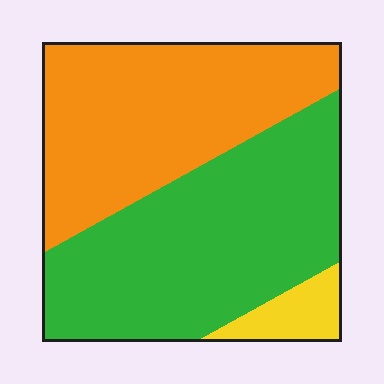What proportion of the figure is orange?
Orange takes up about two fifths (2/5) of the figure.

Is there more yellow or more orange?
Orange.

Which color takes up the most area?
Green, at roughly 50%.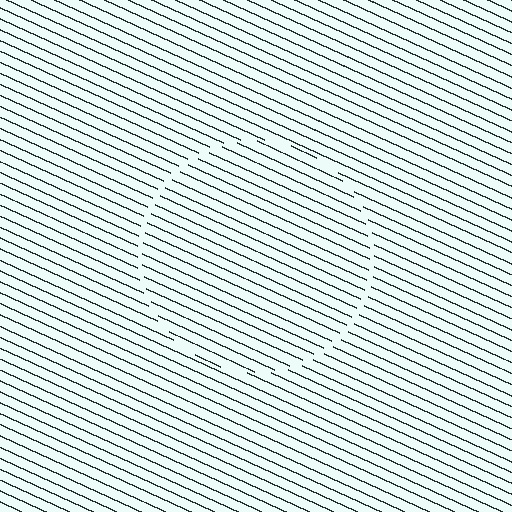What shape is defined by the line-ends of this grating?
An illusory circle. The interior of the shape contains the same grating, shifted by half a period — the contour is defined by the phase discontinuity where line-ends from the inner and outer gratings abut.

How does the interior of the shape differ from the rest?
The interior of the shape contains the same grating, shifted by half a period — the contour is defined by the phase discontinuity where line-ends from the inner and outer gratings abut.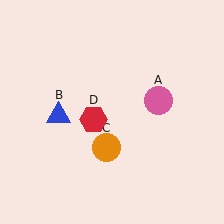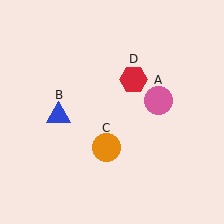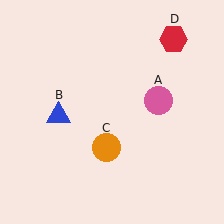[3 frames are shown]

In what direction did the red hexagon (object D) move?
The red hexagon (object D) moved up and to the right.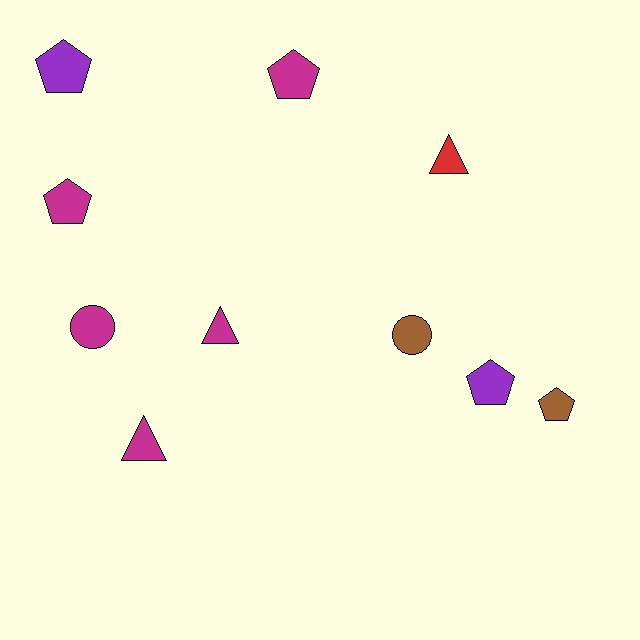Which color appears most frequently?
Magenta, with 5 objects.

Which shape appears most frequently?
Pentagon, with 5 objects.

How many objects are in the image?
There are 10 objects.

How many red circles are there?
There are no red circles.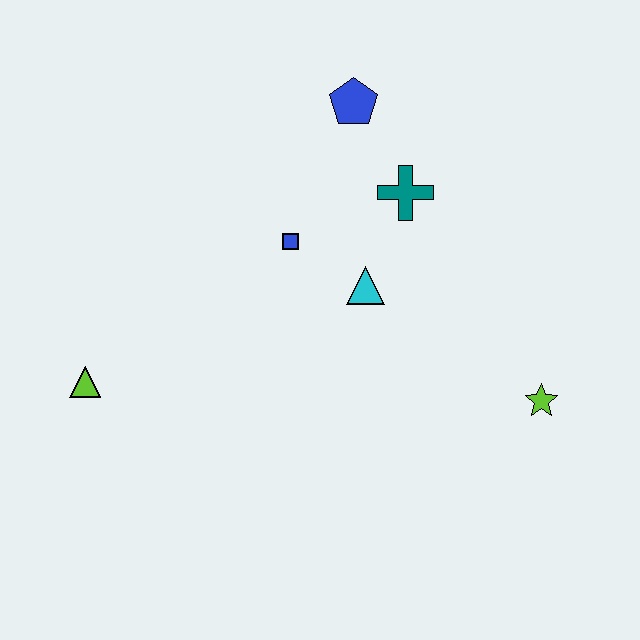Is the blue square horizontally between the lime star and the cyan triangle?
No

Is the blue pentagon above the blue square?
Yes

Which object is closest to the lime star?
The cyan triangle is closest to the lime star.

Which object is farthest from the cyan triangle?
The lime triangle is farthest from the cyan triangle.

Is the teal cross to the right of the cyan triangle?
Yes